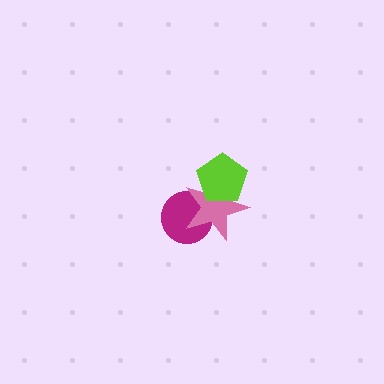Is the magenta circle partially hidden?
Yes, it is partially covered by another shape.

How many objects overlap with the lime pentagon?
1 object overlaps with the lime pentagon.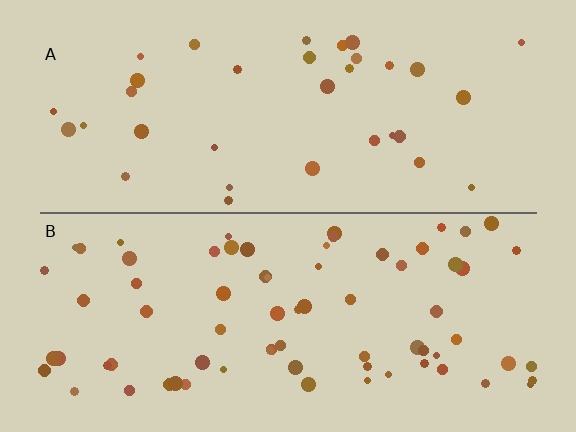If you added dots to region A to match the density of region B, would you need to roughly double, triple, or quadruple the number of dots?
Approximately double.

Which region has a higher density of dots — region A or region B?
B (the bottom).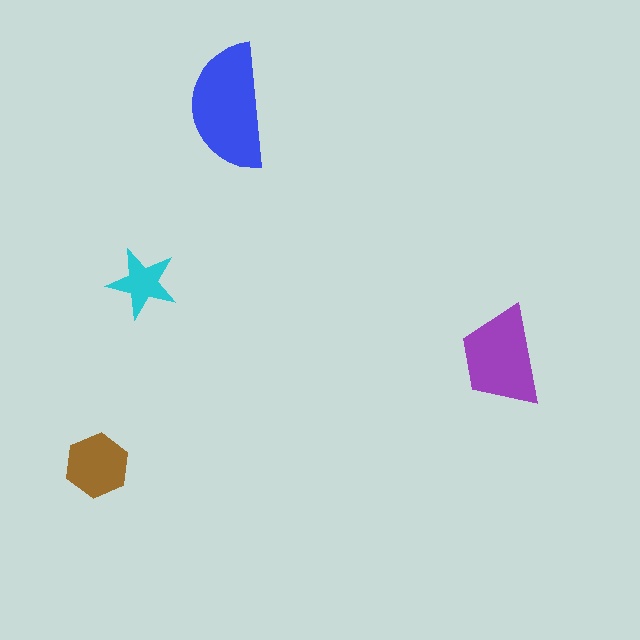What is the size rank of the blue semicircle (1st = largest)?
1st.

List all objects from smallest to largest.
The cyan star, the brown hexagon, the purple trapezoid, the blue semicircle.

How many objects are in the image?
There are 4 objects in the image.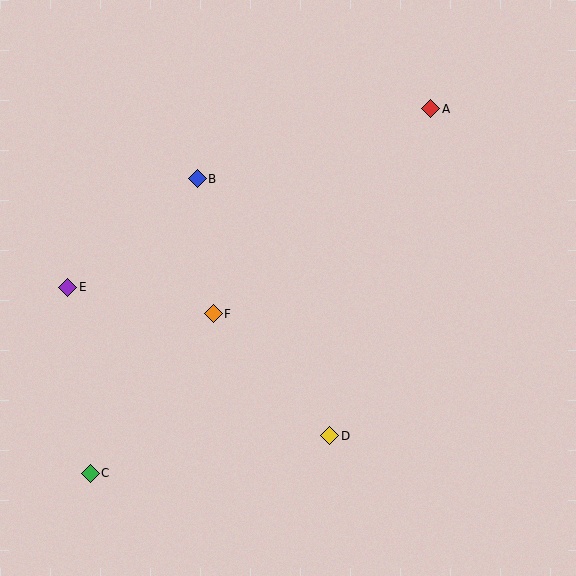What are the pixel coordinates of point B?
Point B is at (197, 179).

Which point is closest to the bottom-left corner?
Point C is closest to the bottom-left corner.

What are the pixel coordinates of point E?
Point E is at (68, 287).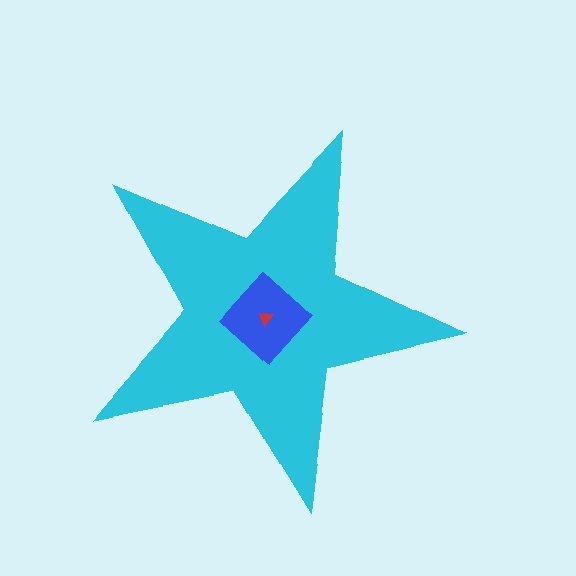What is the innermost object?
The red triangle.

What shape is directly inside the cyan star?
The blue diamond.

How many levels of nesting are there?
3.